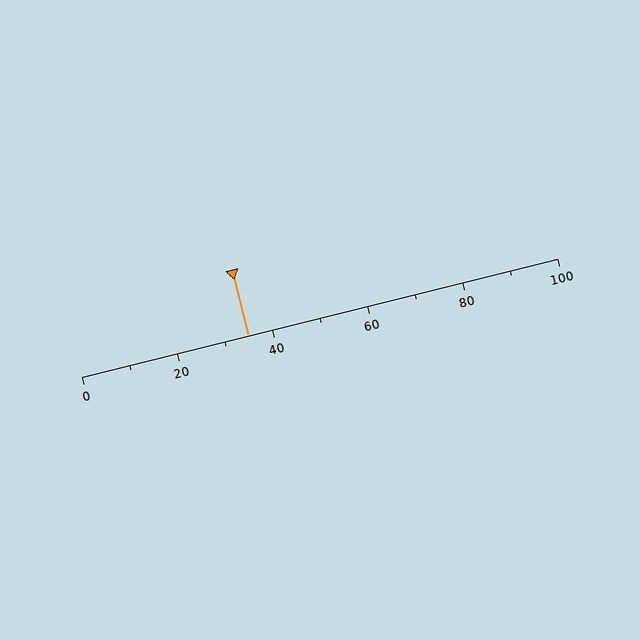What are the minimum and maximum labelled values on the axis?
The axis runs from 0 to 100.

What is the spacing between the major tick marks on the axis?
The major ticks are spaced 20 apart.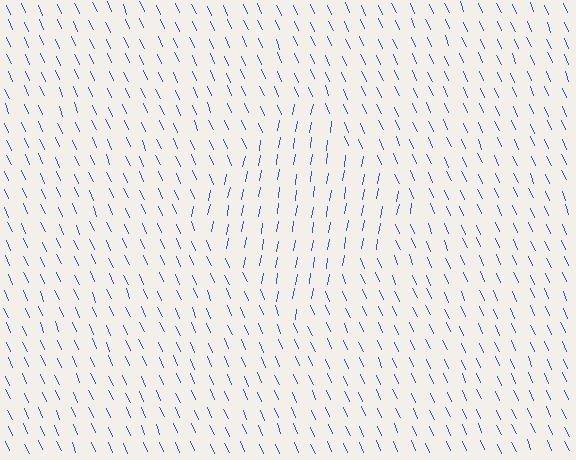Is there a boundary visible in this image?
Yes, there is a texture boundary formed by a change in line orientation.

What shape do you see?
I see a diamond.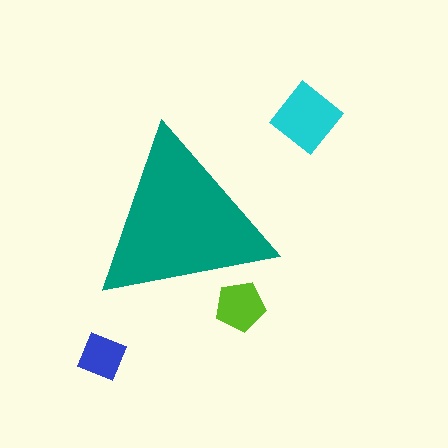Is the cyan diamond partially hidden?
No, the cyan diamond is fully visible.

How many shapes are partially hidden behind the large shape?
1 shape is partially hidden.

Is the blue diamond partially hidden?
No, the blue diamond is fully visible.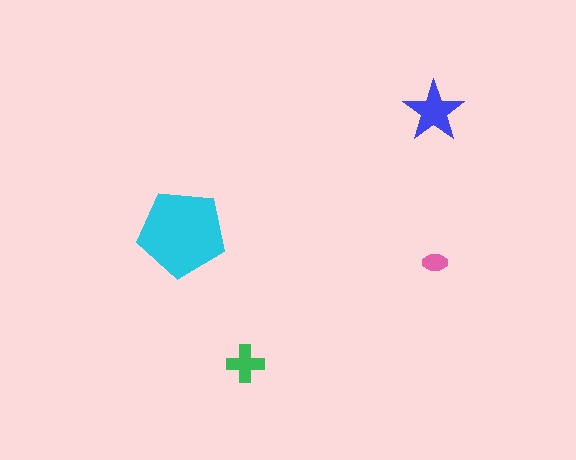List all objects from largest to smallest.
The cyan pentagon, the blue star, the green cross, the pink ellipse.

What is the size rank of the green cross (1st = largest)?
3rd.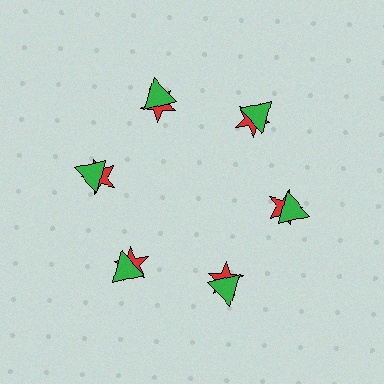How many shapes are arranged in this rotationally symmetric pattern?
There are 12 shapes, arranged in 6 groups of 2.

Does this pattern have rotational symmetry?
Yes, this pattern has 6-fold rotational symmetry. It looks the same after rotating 60 degrees around the center.